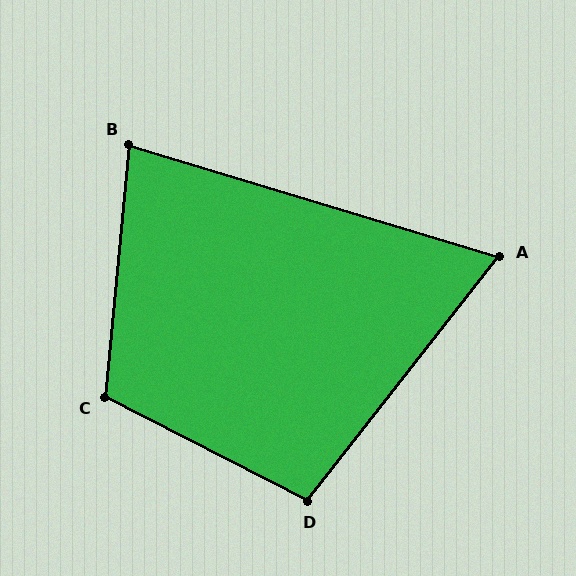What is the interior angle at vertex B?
Approximately 79 degrees (acute).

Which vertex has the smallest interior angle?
A, at approximately 69 degrees.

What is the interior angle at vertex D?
Approximately 101 degrees (obtuse).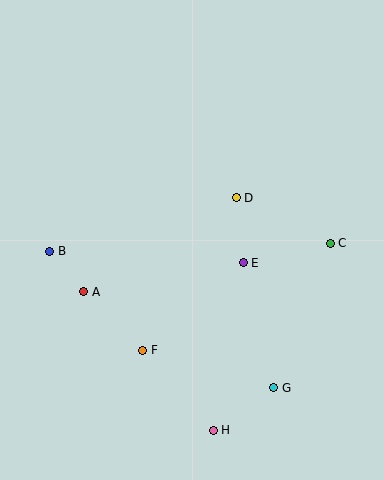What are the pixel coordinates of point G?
Point G is at (274, 388).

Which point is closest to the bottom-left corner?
Point F is closest to the bottom-left corner.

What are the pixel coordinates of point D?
Point D is at (236, 198).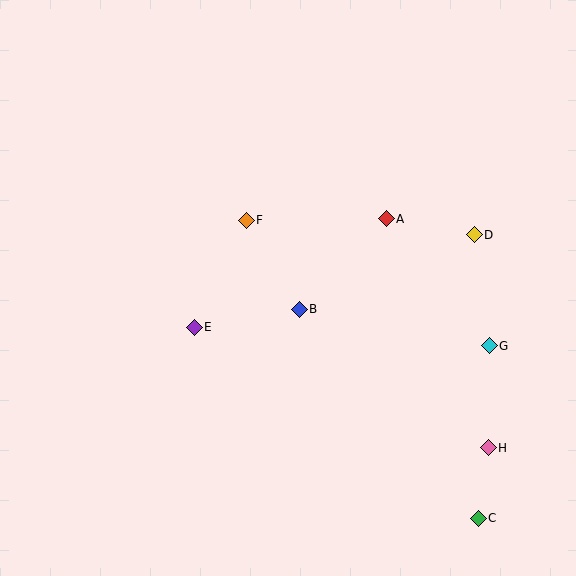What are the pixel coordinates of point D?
Point D is at (474, 235).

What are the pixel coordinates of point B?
Point B is at (299, 309).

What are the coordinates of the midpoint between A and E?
The midpoint between A and E is at (290, 273).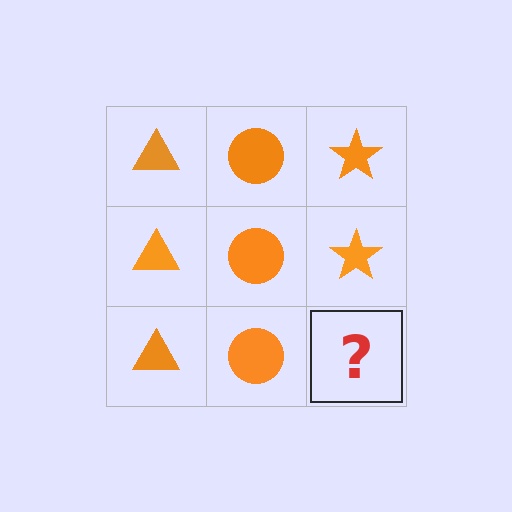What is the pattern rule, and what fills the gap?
The rule is that each column has a consistent shape. The gap should be filled with an orange star.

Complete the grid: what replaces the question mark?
The question mark should be replaced with an orange star.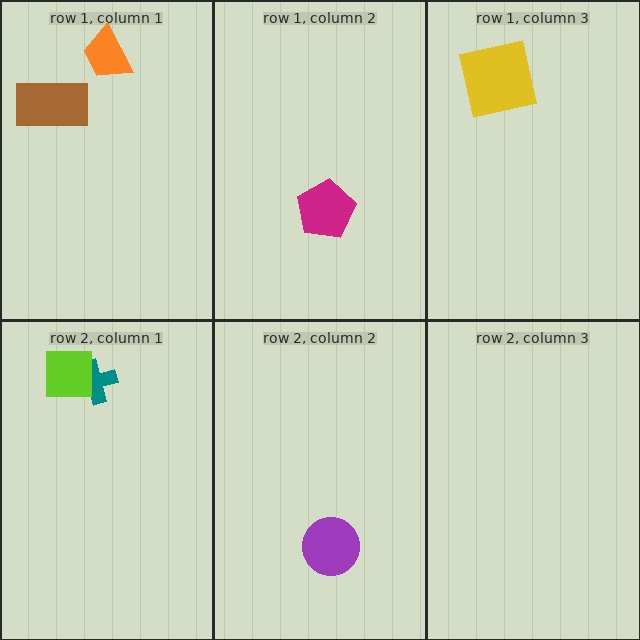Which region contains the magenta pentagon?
The row 1, column 2 region.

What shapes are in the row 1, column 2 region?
The magenta pentagon.